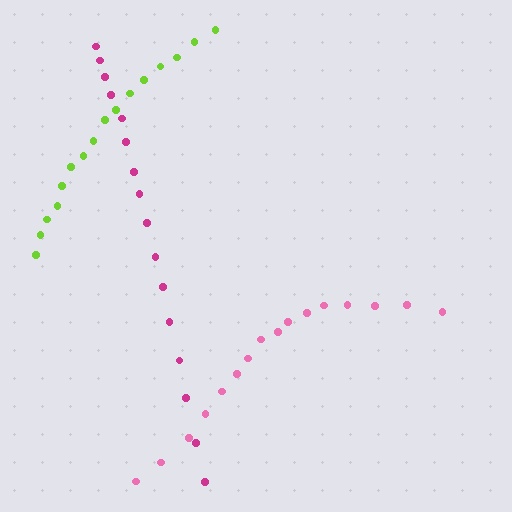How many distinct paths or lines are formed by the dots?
There are 3 distinct paths.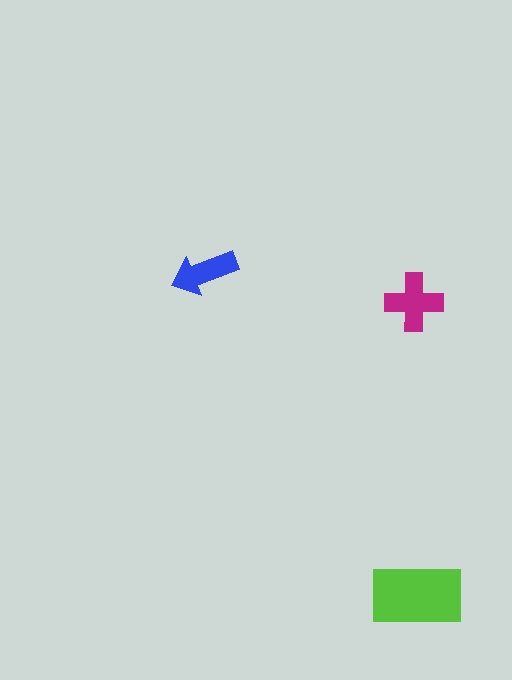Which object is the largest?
The lime rectangle.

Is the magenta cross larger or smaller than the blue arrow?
Larger.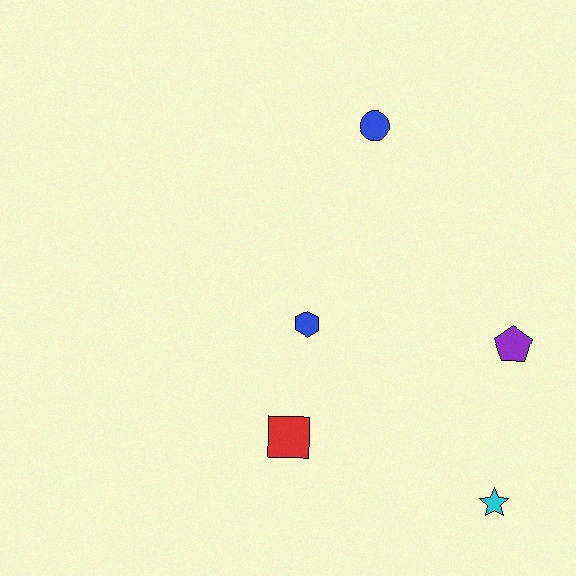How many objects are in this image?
There are 5 objects.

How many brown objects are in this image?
There are no brown objects.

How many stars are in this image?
There is 1 star.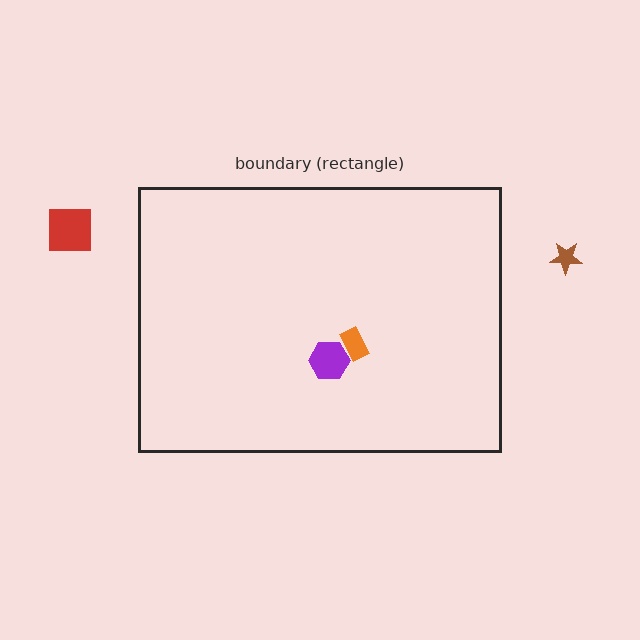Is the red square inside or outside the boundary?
Outside.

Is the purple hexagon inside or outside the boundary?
Inside.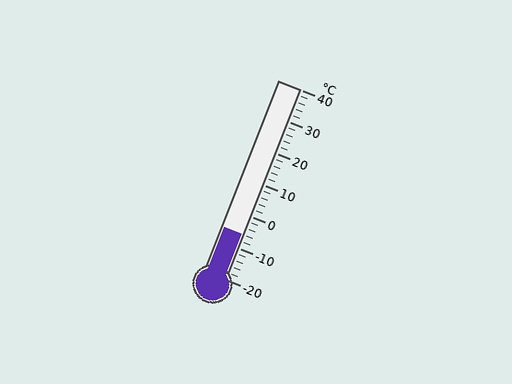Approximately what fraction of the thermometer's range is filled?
The thermometer is filled to approximately 25% of its range.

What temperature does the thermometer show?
The thermometer shows approximately -6°C.